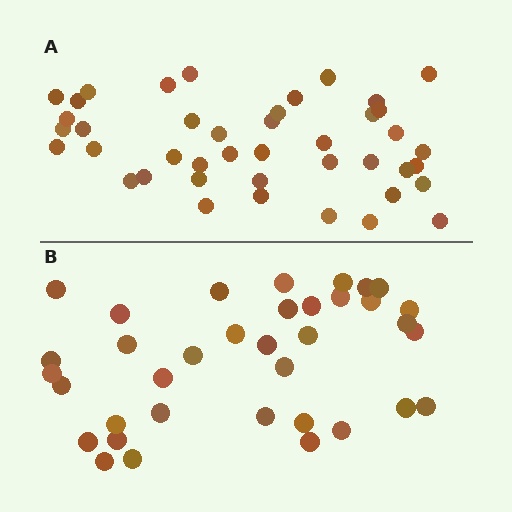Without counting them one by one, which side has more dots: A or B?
Region A (the top region) has more dots.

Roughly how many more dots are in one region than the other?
Region A has about 6 more dots than region B.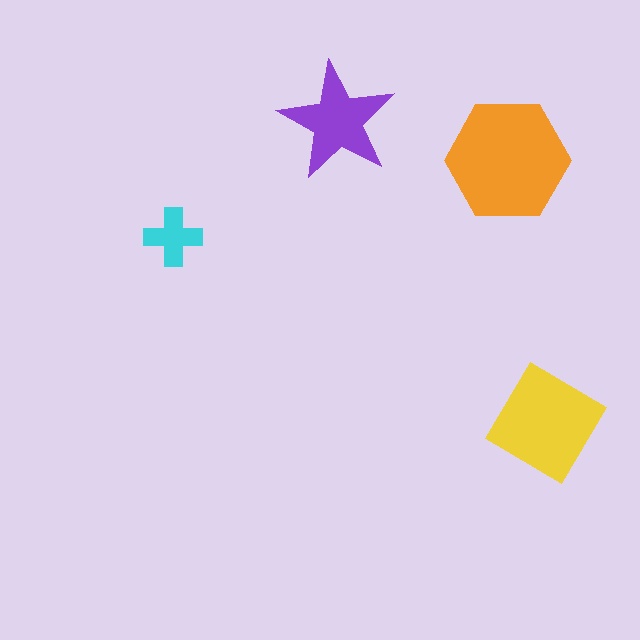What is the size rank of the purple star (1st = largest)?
3rd.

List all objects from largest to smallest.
The orange hexagon, the yellow diamond, the purple star, the cyan cross.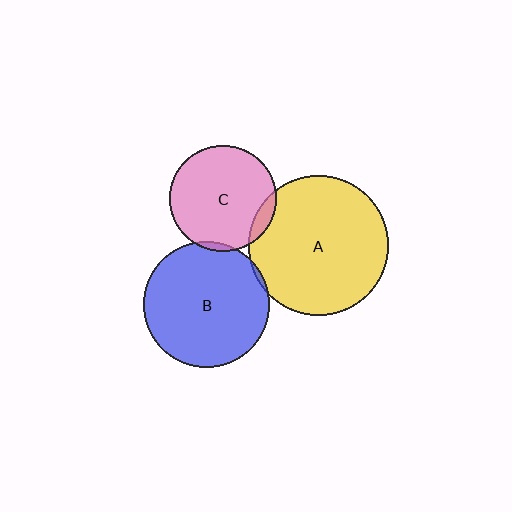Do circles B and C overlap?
Yes.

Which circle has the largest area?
Circle A (yellow).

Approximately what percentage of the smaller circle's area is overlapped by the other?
Approximately 5%.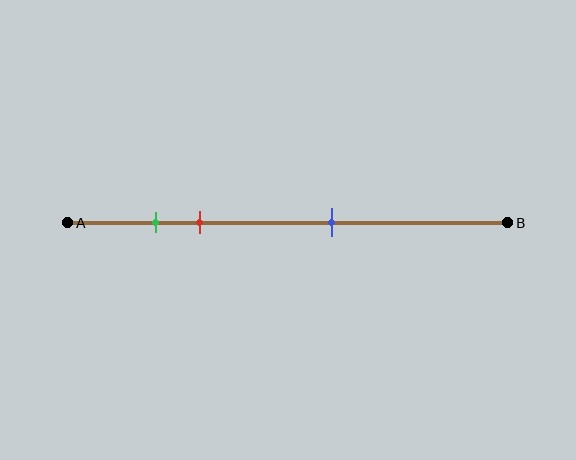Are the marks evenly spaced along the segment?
No, the marks are not evenly spaced.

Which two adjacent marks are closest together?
The green and red marks are the closest adjacent pair.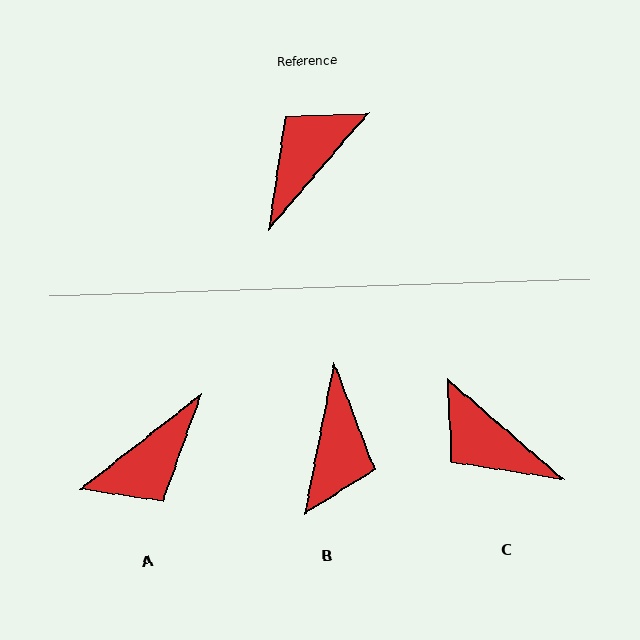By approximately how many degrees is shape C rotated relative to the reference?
Approximately 90 degrees counter-clockwise.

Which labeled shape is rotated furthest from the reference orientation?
A, about 168 degrees away.